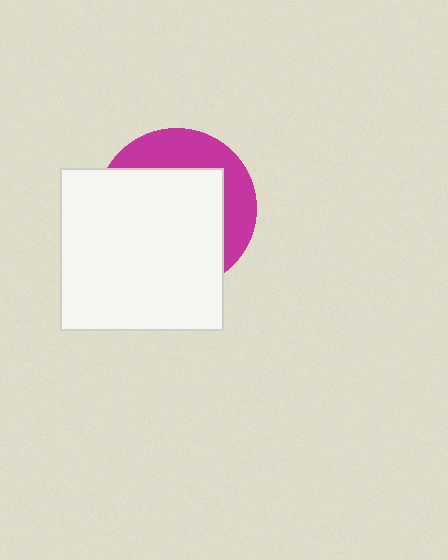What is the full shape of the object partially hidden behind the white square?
The partially hidden object is a magenta circle.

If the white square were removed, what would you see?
You would see the complete magenta circle.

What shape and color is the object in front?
The object in front is a white square.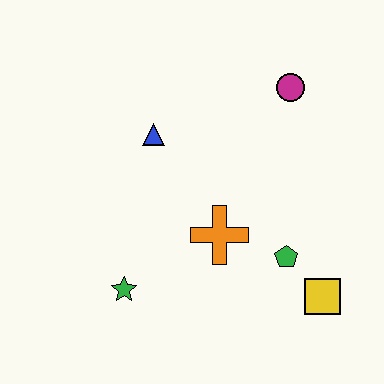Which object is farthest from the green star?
The magenta circle is farthest from the green star.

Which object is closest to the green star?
The orange cross is closest to the green star.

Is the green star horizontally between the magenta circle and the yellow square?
No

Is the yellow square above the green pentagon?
No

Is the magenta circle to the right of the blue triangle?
Yes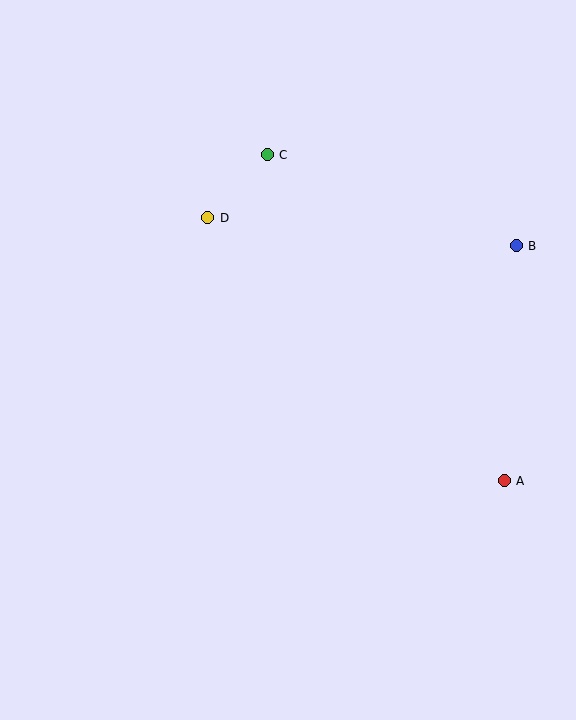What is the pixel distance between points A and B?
The distance between A and B is 235 pixels.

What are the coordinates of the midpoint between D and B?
The midpoint between D and B is at (362, 232).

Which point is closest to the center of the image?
Point D at (208, 218) is closest to the center.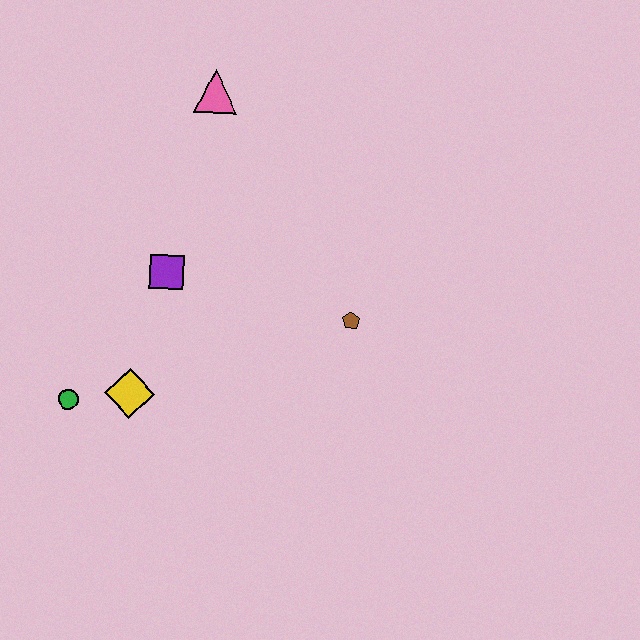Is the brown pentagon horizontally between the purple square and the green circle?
No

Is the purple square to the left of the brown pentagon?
Yes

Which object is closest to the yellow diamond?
The green circle is closest to the yellow diamond.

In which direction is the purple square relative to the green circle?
The purple square is above the green circle.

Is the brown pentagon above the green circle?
Yes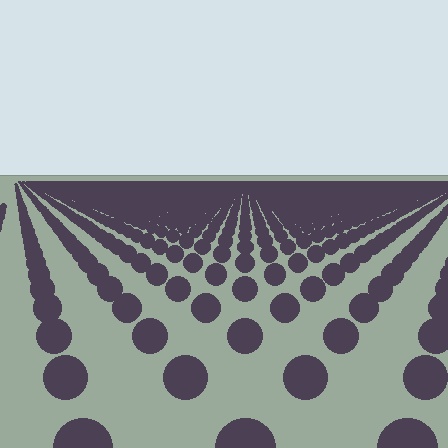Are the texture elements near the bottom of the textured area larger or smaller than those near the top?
Larger. Near the bottom, elements are closer to the viewer and appear at a bigger on-screen size.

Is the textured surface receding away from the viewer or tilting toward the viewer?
The surface is receding away from the viewer. Texture elements get smaller and denser toward the top.